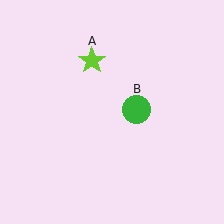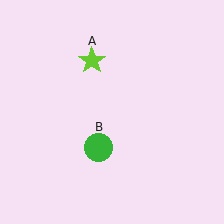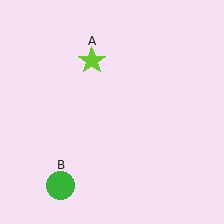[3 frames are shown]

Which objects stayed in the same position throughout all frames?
Lime star (object A) remained stationary.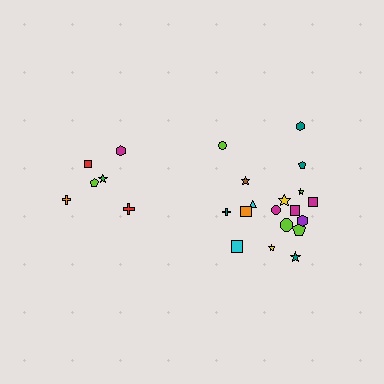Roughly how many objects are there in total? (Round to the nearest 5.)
Roughly 25 objects in total.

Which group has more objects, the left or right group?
The right group.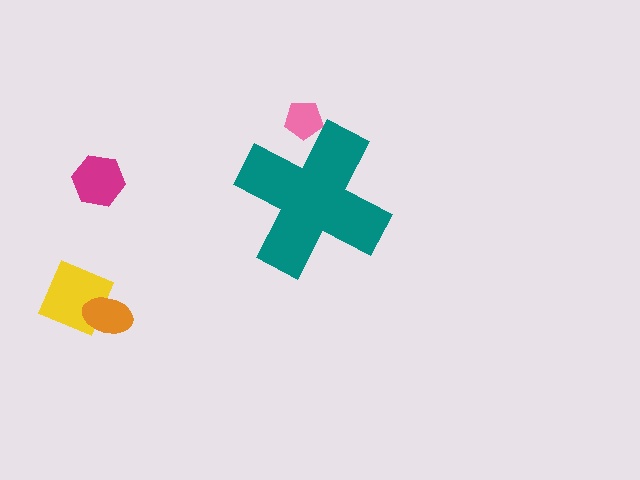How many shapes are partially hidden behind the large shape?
1 shape is partially hidden.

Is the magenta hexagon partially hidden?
No, the magenta hexagon is fully visible.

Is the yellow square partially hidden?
No, the yellow square is fully visible.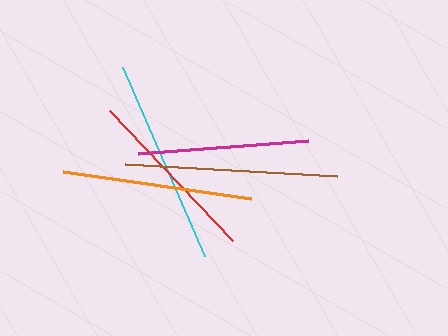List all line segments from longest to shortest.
From longest to shortest: brown, cyan, orange, red, magenta.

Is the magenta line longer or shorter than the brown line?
The brown line is longer than the magenta line.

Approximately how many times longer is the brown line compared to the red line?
The brown line is approximately 1.2 times the length of the red line.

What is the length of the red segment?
The red segment is approximately 179 pixels long.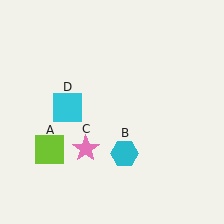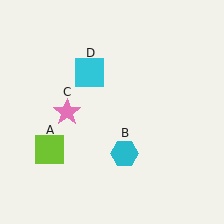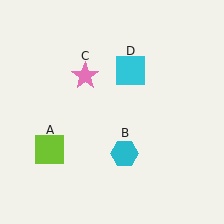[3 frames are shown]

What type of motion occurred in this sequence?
The pink star (object C), cyan square (object D) rotated clockwise around the center of the scene.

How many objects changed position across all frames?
2 objects changed position: pink star (object C), cyan square (object D).